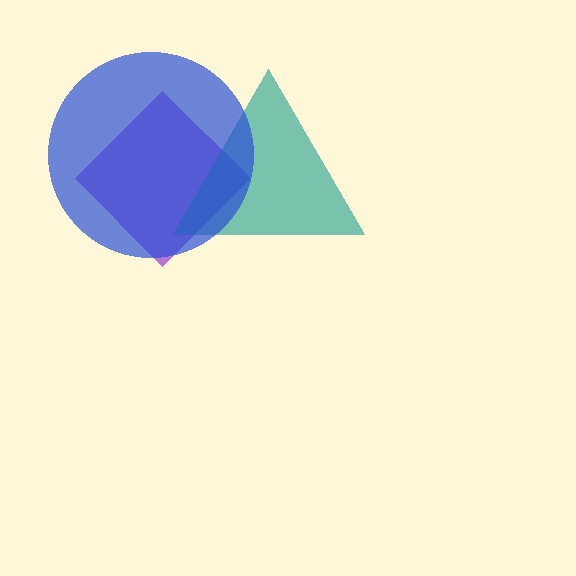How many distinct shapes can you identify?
There are 3 distinct shapes: a purple diamond, a teal triangle, a blue circle.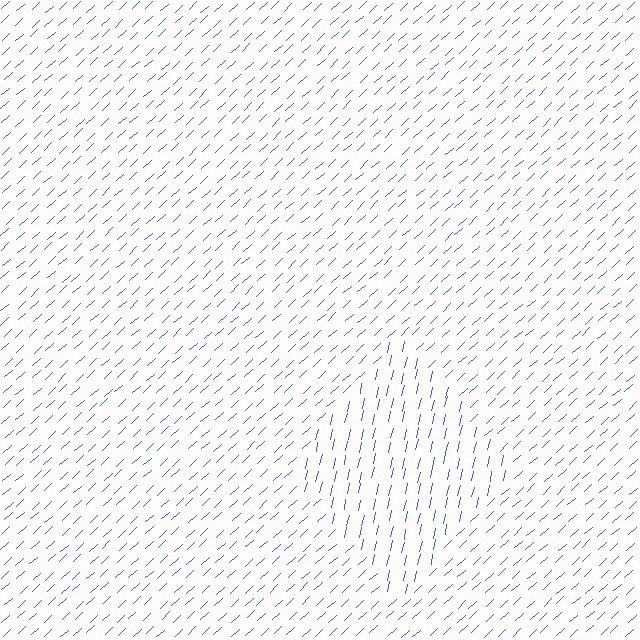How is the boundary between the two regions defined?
The boundary is defined purely by a change in line orientation (approximately 34 degrees difference). All lines are the same color and thickness.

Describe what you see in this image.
The image is filled with small blue line segments. A diamond region in the image has lines oriented differently from the surrounding lines, creating a visible texture boundary.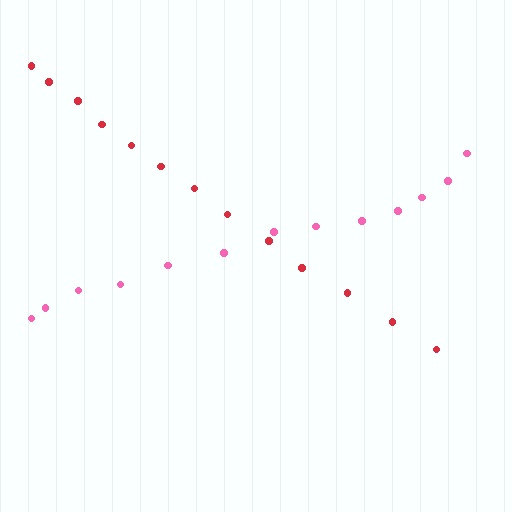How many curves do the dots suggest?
There are 2 distinct paths.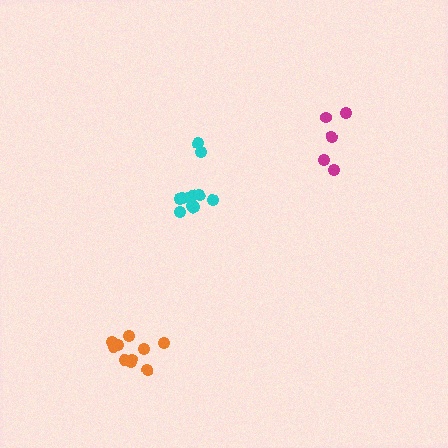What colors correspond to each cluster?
The clusters are colored: orange, magenta, cyan.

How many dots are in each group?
Group 1: 10 dots, Group 2: 5 dots, Group 3: 11 dots (26 total).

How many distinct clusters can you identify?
There are 3 distinct clusters.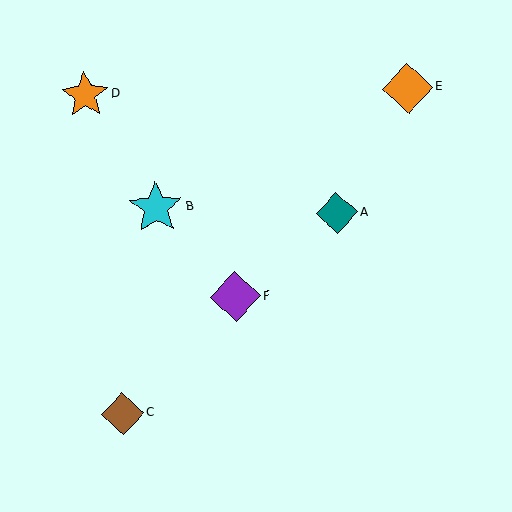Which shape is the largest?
The cyan star (labeled B) is the largest.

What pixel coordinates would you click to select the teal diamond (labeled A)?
Click at (337, 213) to select the teal diamond A.